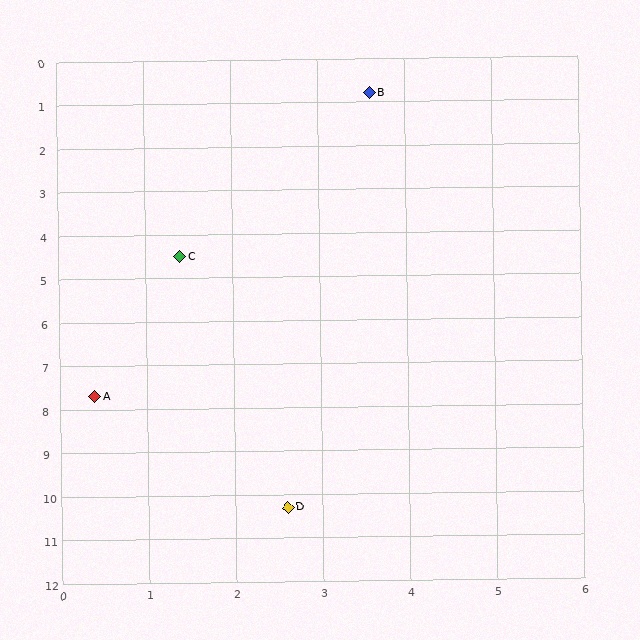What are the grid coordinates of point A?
Point A is at approximately (0.4, 7.7).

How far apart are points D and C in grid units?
Points D and C are about 5.9 grid units apart.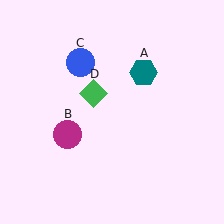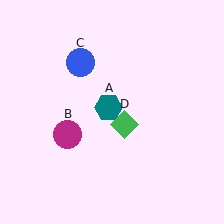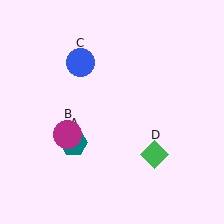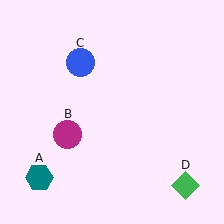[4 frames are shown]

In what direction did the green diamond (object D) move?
The green diamond (object D) moved down and to the right.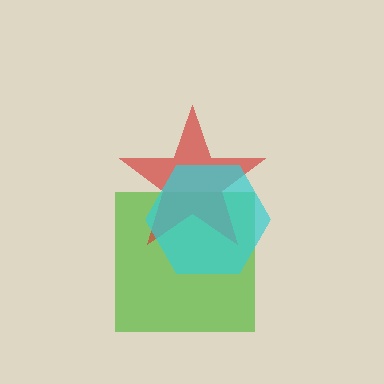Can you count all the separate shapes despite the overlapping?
Yes, there are 3 separate shapes.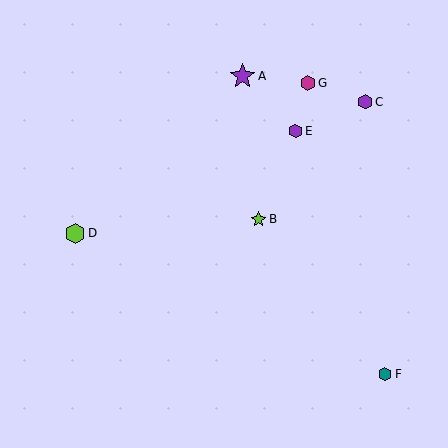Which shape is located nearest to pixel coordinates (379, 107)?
The purple hexagon (labeled C) at (365, 102) is nearest to that location.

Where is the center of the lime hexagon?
The center of the lime hexagon is at (75, 233).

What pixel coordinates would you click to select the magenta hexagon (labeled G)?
Click at (308, 83) to select the magenta hexagon G.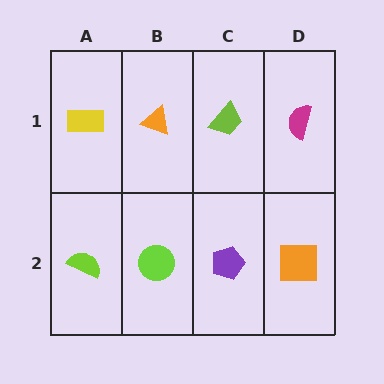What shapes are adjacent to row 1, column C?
A purple pentagon (row 2, column C), an orange triangle (row 1, column B), a magenta semicircle (row 1, column D).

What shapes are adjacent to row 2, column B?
An orange triangle (row 1, column B), a lime semicircle (row 2, column A), a purple pentagon (row 2, column C).